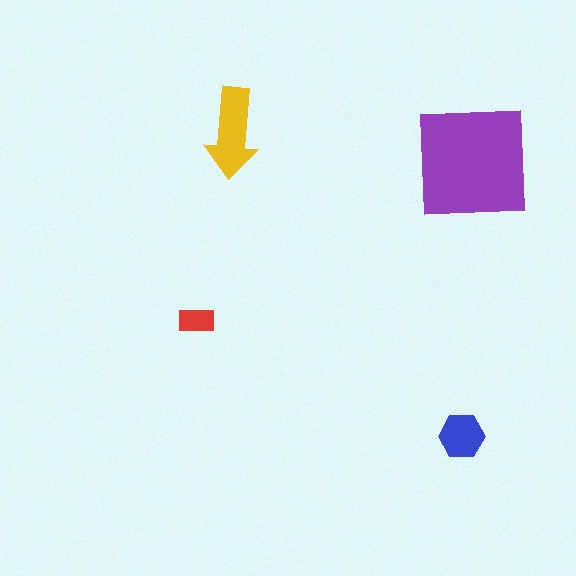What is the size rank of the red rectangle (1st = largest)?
4th.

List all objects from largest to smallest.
The purple square, the yellow arrow, the blue hexagon, the red rectangle.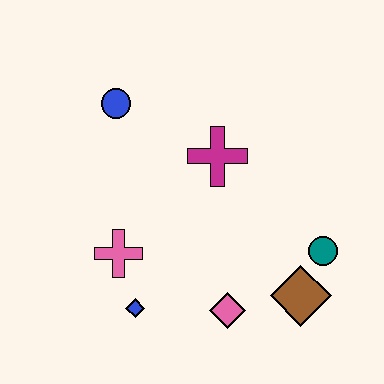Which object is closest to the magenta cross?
The blue circle is closest to the magenta cross.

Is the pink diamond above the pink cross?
No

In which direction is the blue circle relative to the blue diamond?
The blue circle is above the blue diamond.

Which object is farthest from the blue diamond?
The blue circle is farthest from the blue diamond.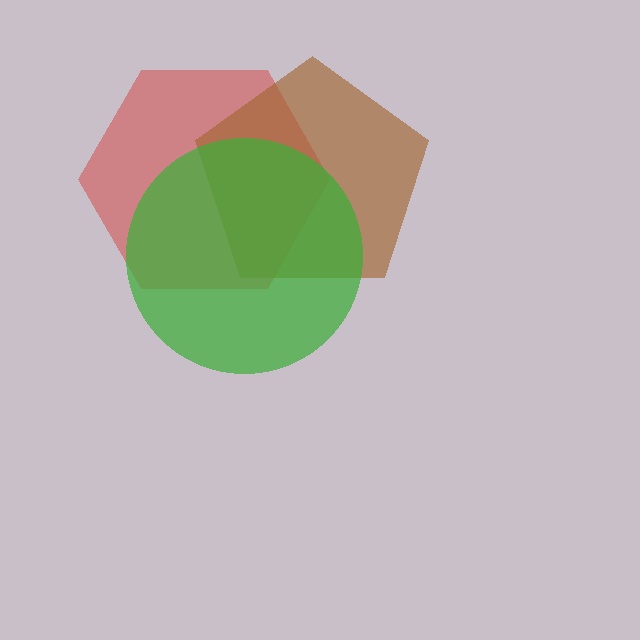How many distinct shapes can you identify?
There are 3 distinct shapes: a red hexagon, a brown pentagon, a green circle.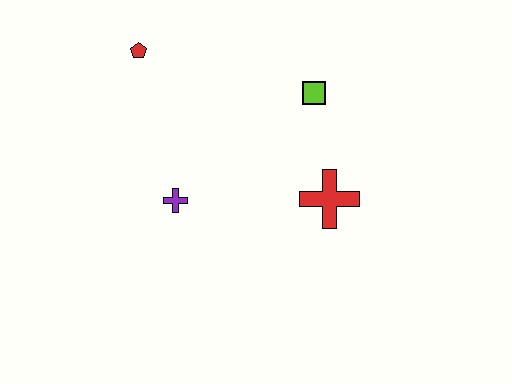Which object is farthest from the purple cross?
The lime square is farthest from the purple cross.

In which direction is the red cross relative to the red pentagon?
The red cross is to the right of the red pentagon.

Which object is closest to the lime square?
The red cross is closest to the lime square.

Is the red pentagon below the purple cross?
No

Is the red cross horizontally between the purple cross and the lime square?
No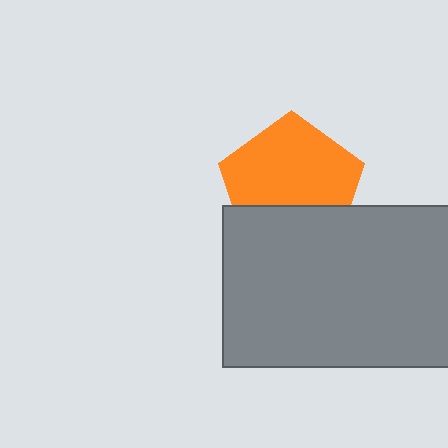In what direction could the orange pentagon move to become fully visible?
The orange pentagon could move up. That would shift it out from behind the gray rectangle entirely.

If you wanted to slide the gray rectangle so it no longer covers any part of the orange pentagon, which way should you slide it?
Slide it down — that is the most direct way to separate the two shapes.